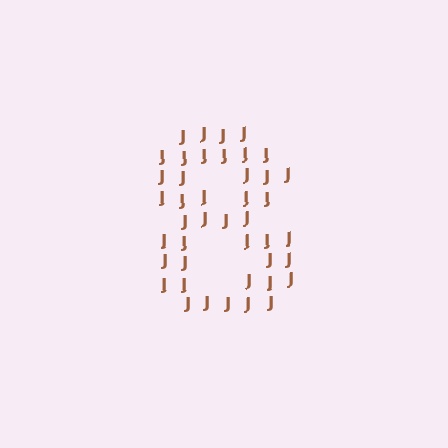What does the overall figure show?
The overall figure shows the digit 8.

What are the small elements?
The small elements are letter J's.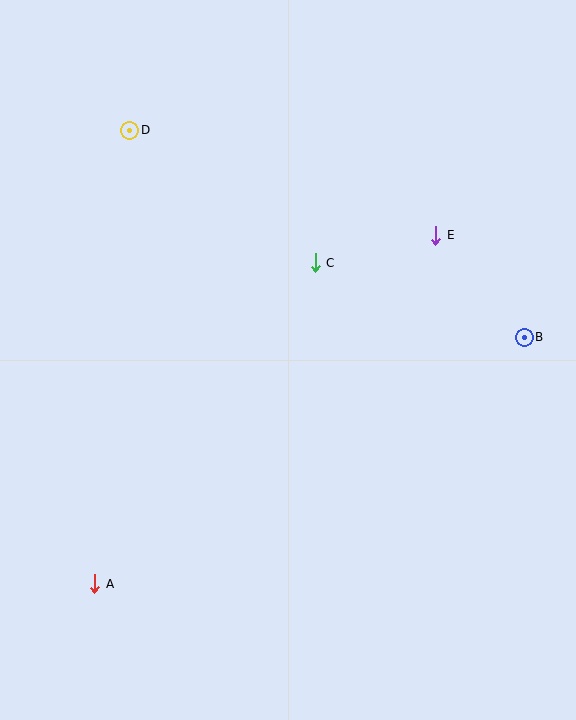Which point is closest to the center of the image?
Point C at (315, 263) is closest to the center.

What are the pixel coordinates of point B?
Point B is at (524, 337).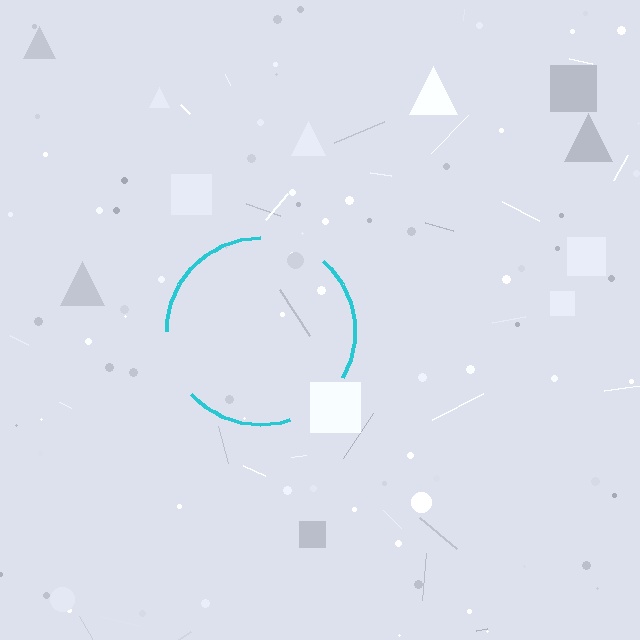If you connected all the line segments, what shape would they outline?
They would outline a circle.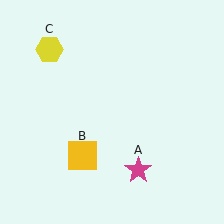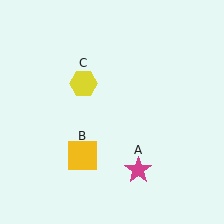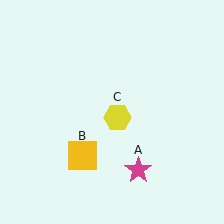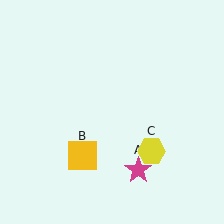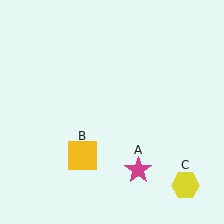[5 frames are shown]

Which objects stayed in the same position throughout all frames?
Magenta star (object A) and yellow square (object B) remained stationary.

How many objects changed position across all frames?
1 object changed position: yellow hexagon (object C).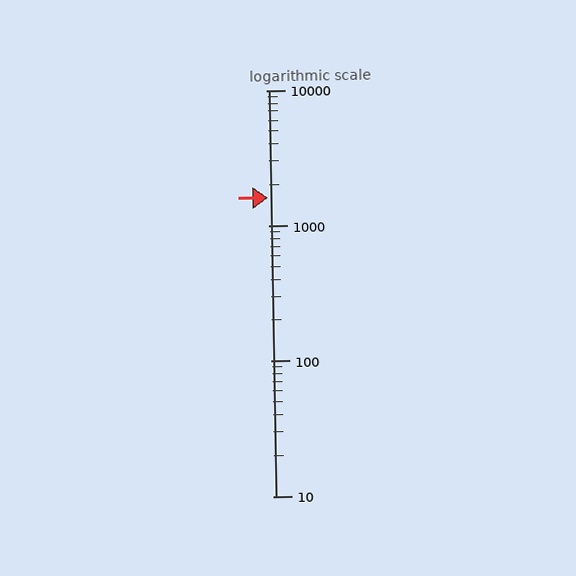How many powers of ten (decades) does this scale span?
The scale spans 3 decades, from 10 to 10000.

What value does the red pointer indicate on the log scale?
The pointer indicates approximately 1600.